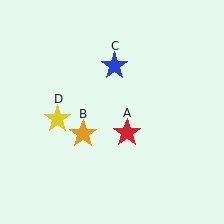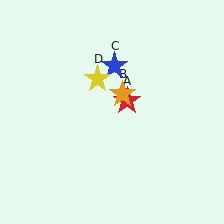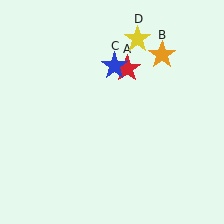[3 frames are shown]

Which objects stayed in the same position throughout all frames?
Blue star (object C) remained stationary.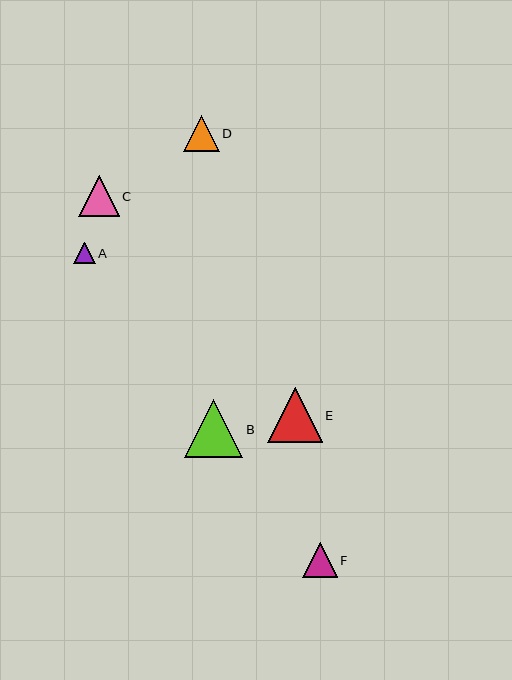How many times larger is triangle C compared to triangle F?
Triangle C is approximately 1.2 times the size of triangle F.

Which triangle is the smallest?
Triangle A is the smallest with a size of approximately 21 pixels.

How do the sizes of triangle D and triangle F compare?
Triangle D and triangle F are approximately the same size.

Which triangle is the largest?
Triangle B is the largest with a size of approximately 58 pixels.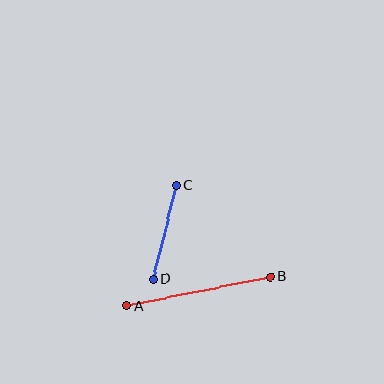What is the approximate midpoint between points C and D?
The midpoint is at approximately (164, 232) pixels.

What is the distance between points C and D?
The distance is approximately 96 pixels.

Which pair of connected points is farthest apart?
Points A and B are farthest apart.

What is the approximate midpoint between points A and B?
The midpoint is at approximately (198, 291) pixels.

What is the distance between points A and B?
The distance is approximately 146 pixels.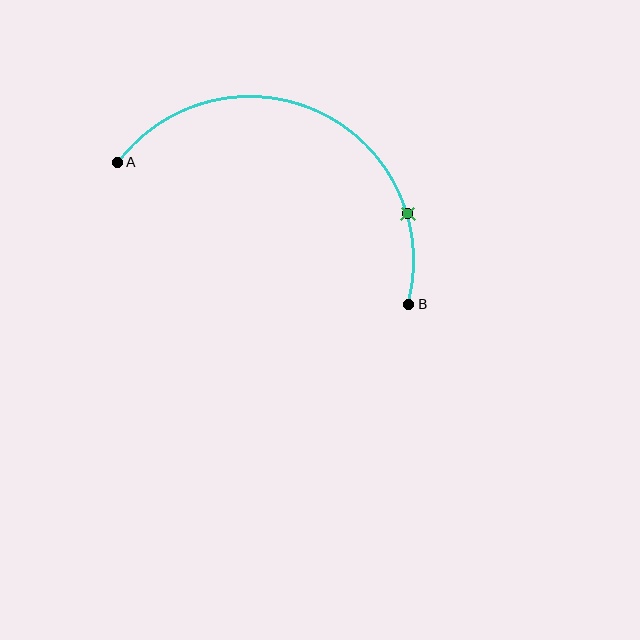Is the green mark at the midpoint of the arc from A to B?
No. The green mark lies on the arc but is closer to endpoint B. The arc midpoint would be at the point on the curve equidistant along the arc from both A and B.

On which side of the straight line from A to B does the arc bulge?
The arc bulges above the straight line connecting A and B.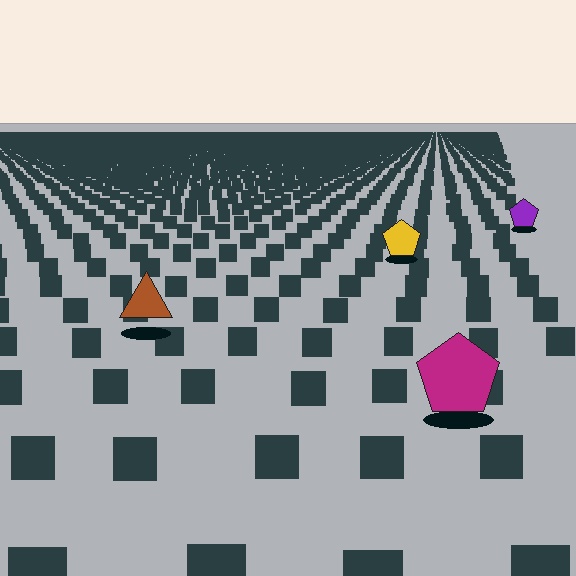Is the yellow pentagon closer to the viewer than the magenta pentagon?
No. The magenta pentagon is closer — you can tell from the texture gradient: the ground texture is coarser near it.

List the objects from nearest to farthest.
From nearest to farthest: the magenta pentagon, the brown triangle, the yellow pentagon, the purple pentagon.